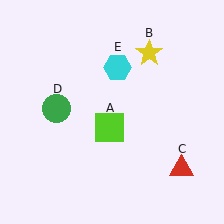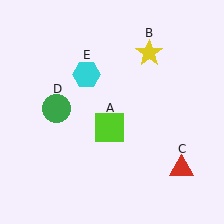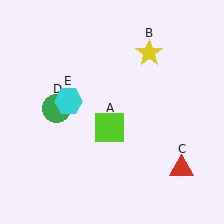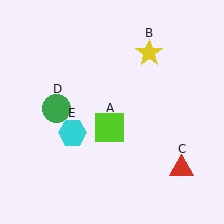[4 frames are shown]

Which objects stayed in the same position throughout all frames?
Lime square (object A) and yellow star (object B) and red triangle (object C) and green circle (object D) remained stationary.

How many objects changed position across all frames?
1 object changed position: cyan hexagon (object E).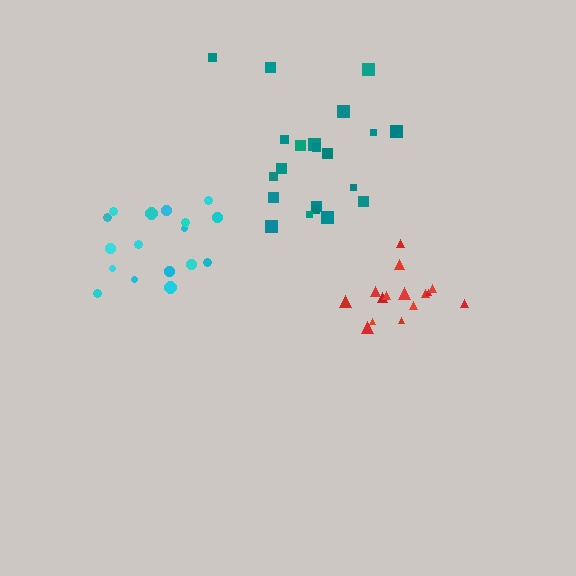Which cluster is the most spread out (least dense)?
Teal.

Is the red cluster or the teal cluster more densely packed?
Red.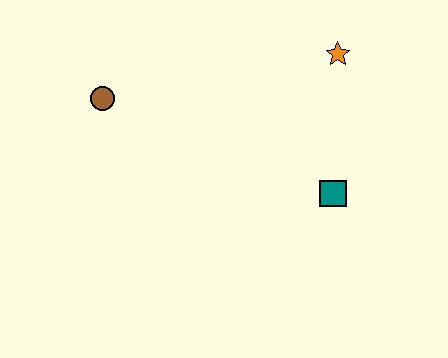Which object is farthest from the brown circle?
The teal square is farthest from the brown circle.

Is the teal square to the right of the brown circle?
Yes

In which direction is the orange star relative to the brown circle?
The orange star is to the right of the brown circle.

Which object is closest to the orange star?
The teal square is closest to the orange star.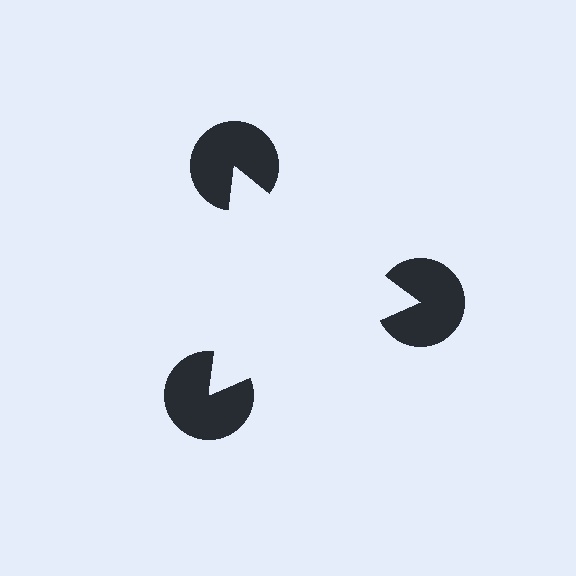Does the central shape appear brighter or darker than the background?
It typically appears slightly brighter than the background, even though no actual brightness change is drawn.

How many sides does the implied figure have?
3 sides.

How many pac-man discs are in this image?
There are 3 — one at each vertex of the illusory triangle.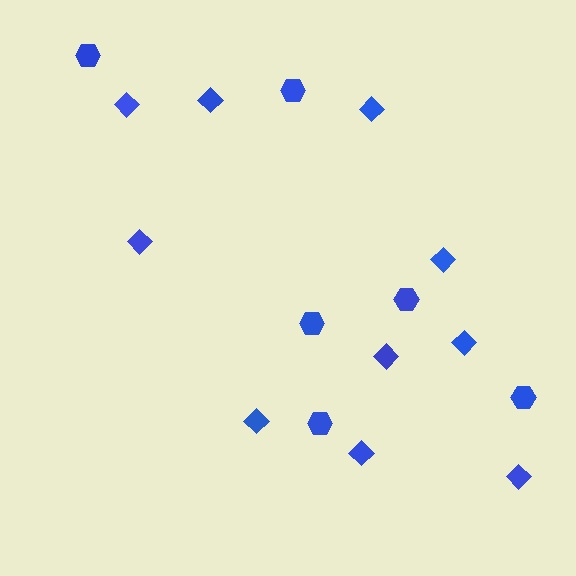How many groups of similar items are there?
There are 2 groups: one group of hexagons (6) and one group of diamonds (10).